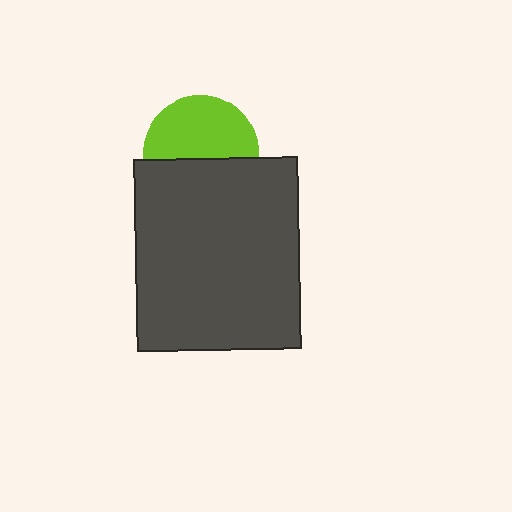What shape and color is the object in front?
The object in front is a dark gray rectangle.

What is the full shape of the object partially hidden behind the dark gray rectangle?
The partially hidden object is a lime circle.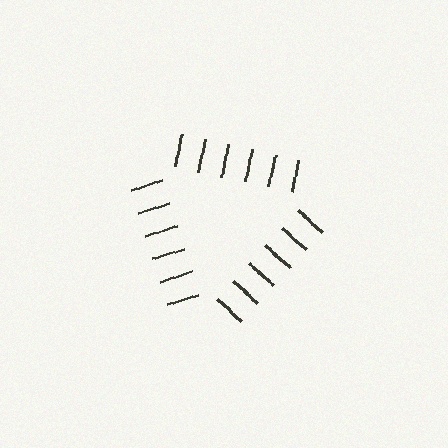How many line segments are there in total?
18 — 6 along each of the 3 edges.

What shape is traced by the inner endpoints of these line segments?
An illusory triangle — the line segments terminate on its edges but no continuous stroke is drawn.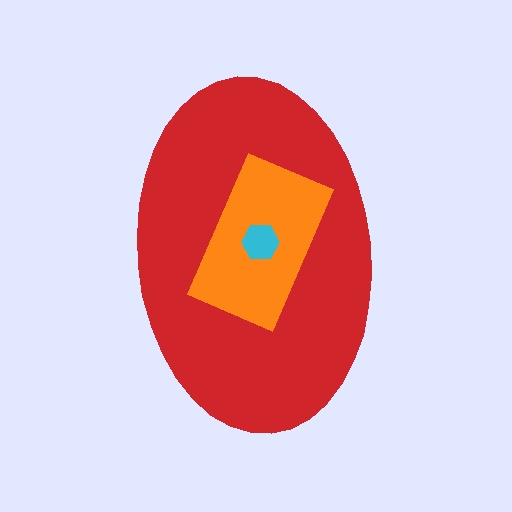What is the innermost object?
The cyan hexagon.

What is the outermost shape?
The red ellipse.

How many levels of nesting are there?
3.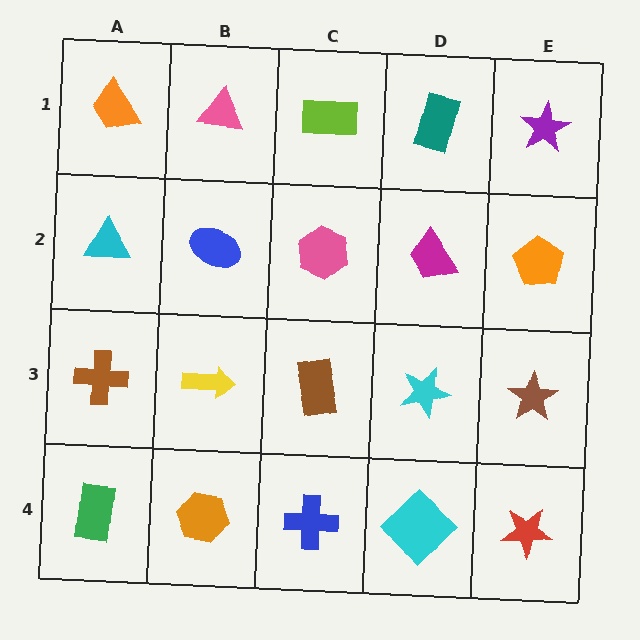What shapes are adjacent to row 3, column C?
A pink hexagon (row 2, column C), a blue cross (row 4, column C), a yellow arrow (row 3, column B), a cyan star (row 3, column D).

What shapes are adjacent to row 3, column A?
A cyan triangle (row 2, column A), a green rectangle (row 4, column A), a yellow arrow (row 3, column B).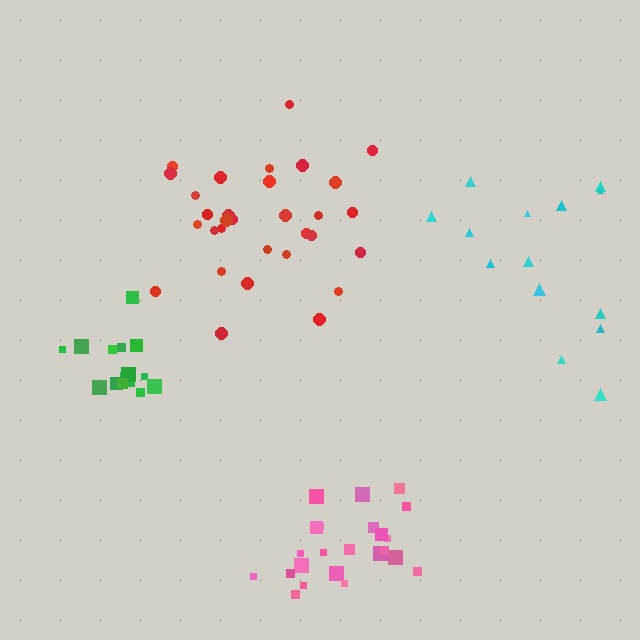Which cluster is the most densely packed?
Green.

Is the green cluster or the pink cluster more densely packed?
Green.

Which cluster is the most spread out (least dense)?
Cyan.